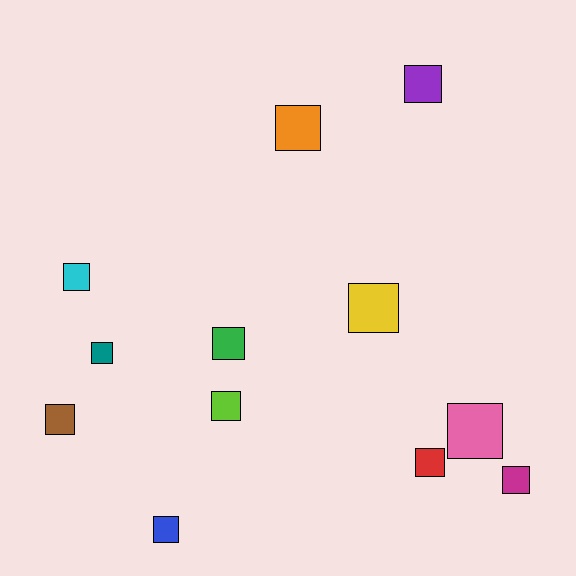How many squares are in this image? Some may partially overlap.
There are 12 squares.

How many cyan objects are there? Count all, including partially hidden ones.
There is 1 cyan object.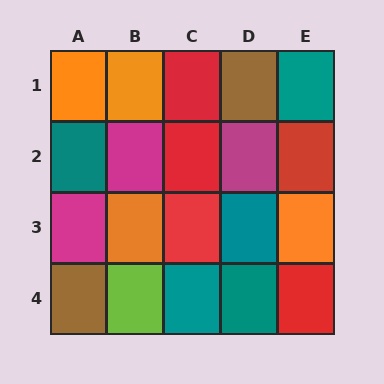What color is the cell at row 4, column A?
Brown.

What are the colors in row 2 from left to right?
Teal, magenta, red, magenta, red.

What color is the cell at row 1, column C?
Red.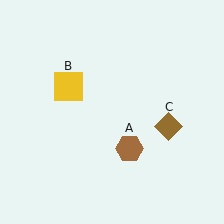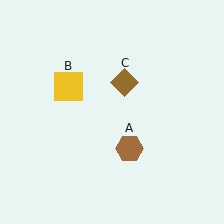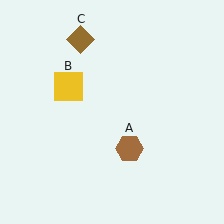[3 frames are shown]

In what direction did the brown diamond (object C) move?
The brown diamond (object C) moved up and to the left.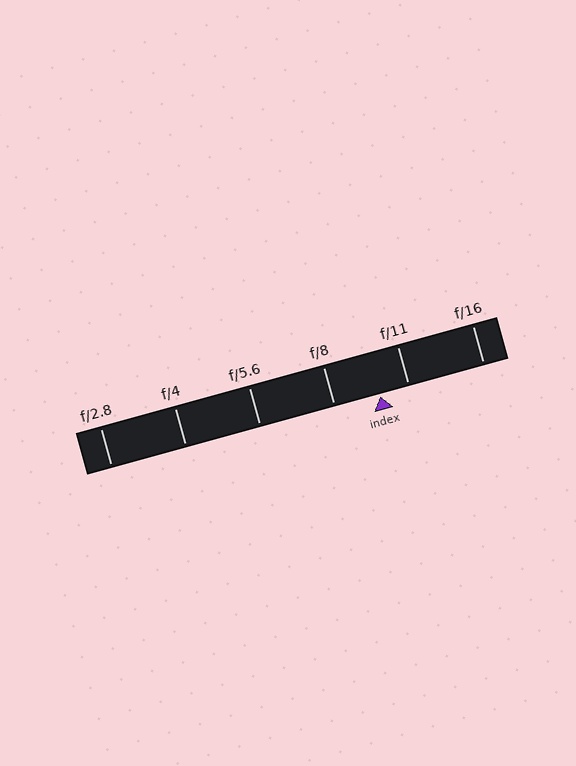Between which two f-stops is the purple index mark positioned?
The index mark is between f/8 and f/11.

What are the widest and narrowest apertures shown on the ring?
The widest aperture shown is f/2.8 and the narrowest is f/16.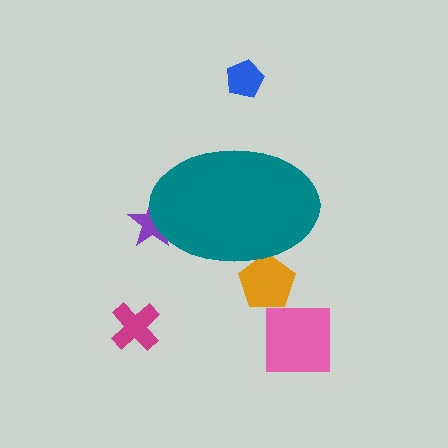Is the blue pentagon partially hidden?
No, the blue pentagon is fully visible.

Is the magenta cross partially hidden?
No, the magenta cross is fully visible.